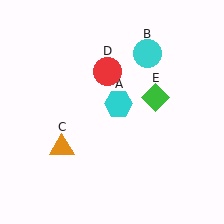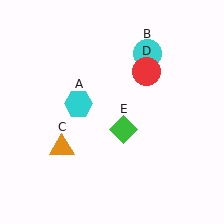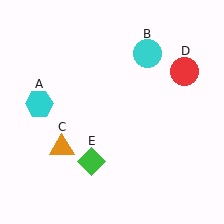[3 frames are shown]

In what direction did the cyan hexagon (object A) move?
The cyan hexagon (object A) moved left.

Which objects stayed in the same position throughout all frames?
Cyan circle (object B) and orange triangle (object C) remained stationary.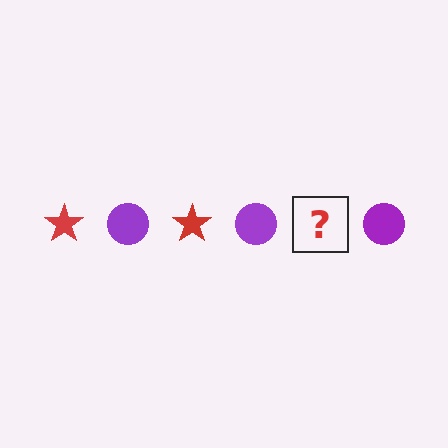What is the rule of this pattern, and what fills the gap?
The rule is that the pattern alternates between red star and purple circle. The gap should be filled with a red star.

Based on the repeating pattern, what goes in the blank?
The blank should be a red star.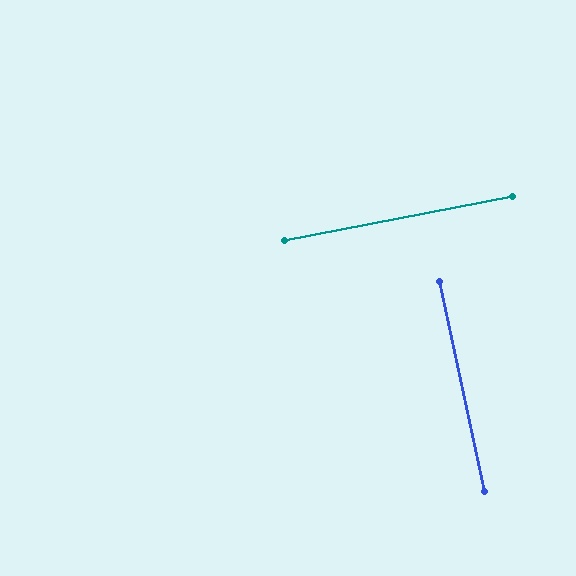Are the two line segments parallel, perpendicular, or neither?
Perpendicular — they meet at approximately 89°.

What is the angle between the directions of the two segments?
Approximately 89 degrees.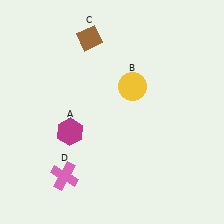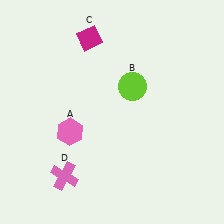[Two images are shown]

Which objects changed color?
A changed from magenta to pink. B changed from yellow to lime. C changed from brown to magenta.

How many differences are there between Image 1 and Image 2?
There are 3 differences between the two images.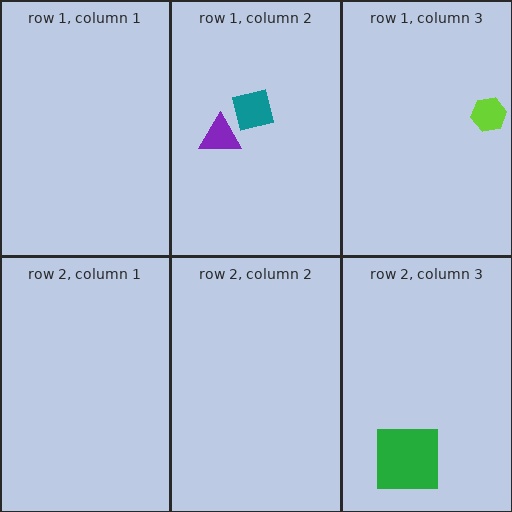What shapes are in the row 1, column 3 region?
The lime hexagon.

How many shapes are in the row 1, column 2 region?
2.